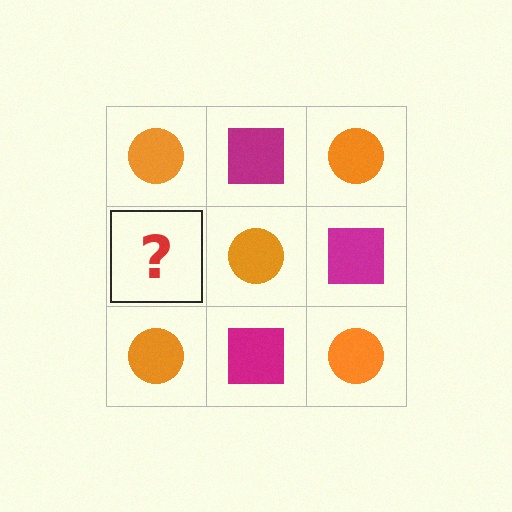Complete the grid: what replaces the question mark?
The question mark should be replaced with a magenta square.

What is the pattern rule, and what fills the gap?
The rule is that it alternates orange circle and magenta square in a checkerboard pattern. The gap should be filled with a magenta square.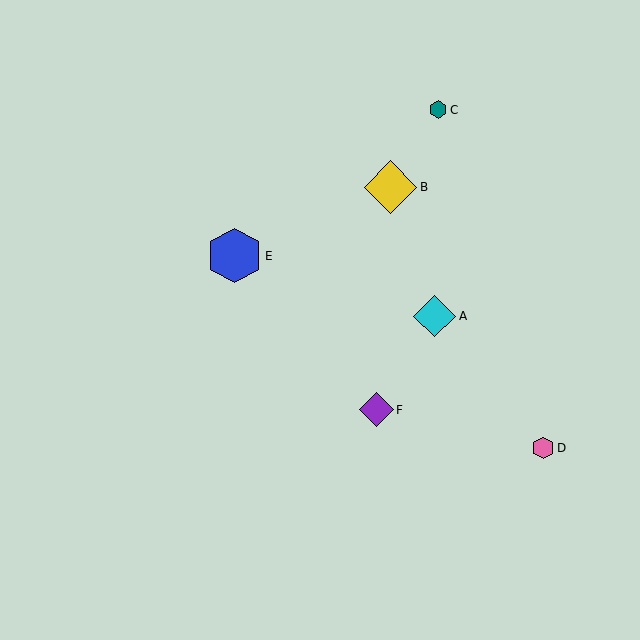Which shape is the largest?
The blue hexagon (labeled E) is the largest.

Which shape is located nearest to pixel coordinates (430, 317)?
The cyan diamond (labeled A) at (435, 316) is nearest to that location.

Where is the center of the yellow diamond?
The center of the yellow diamond is at (390, 187).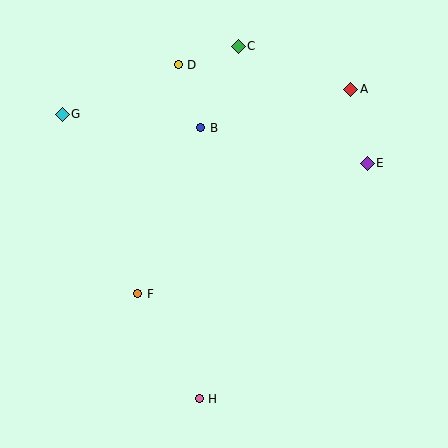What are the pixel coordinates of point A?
Point A is at (351, 89).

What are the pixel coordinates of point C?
Point C is at (238, 46).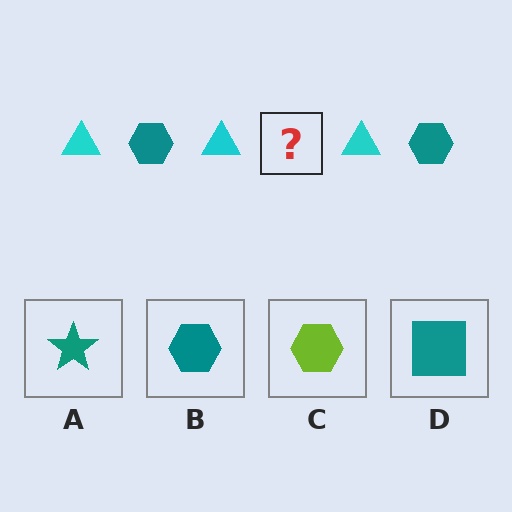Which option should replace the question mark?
Option B.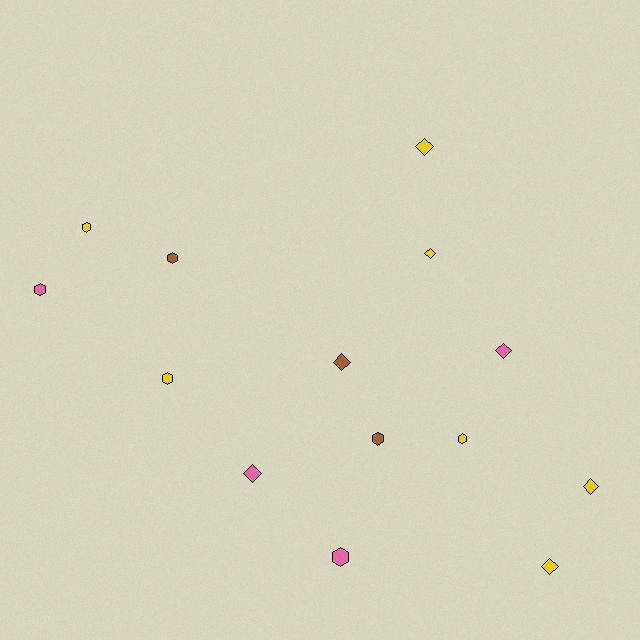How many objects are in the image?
There are 14 objects.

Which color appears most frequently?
Yellow, with 7 objects.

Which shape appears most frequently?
Diamond, with 7 objects.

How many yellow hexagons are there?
There are 3 yellow hexagons.